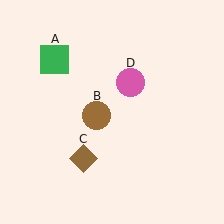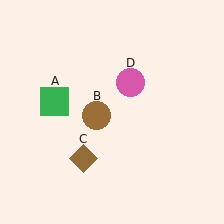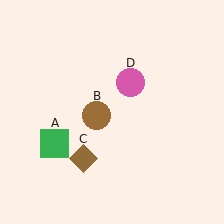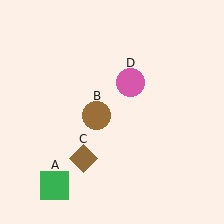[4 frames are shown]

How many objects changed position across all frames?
1 object changed position: green square (object A).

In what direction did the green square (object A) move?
The green square (object A) moved down.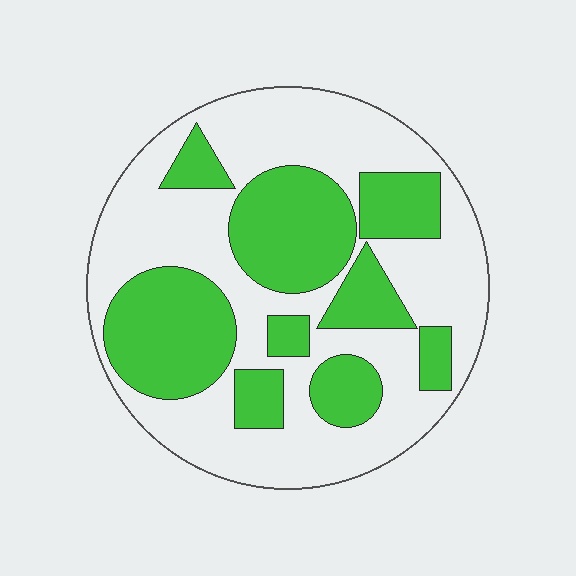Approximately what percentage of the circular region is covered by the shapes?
Approximately 40%.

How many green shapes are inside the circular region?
9.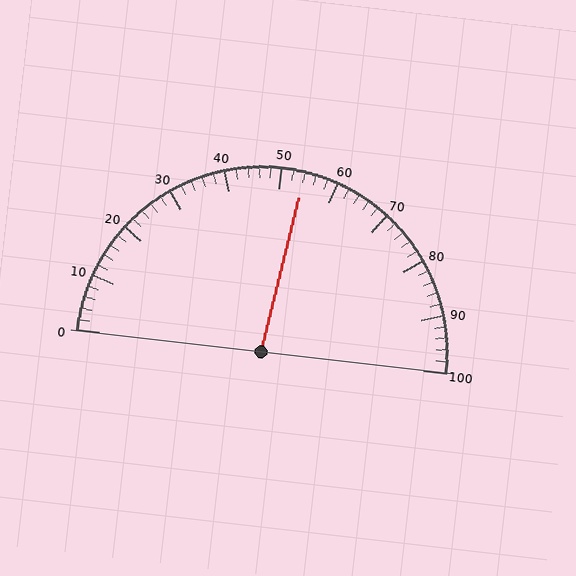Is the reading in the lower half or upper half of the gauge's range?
The reading is in the upper half of the range (0 to 100).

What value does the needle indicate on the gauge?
The needle indicates approximately 54.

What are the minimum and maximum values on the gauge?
The gauge ranges from 0 to 100.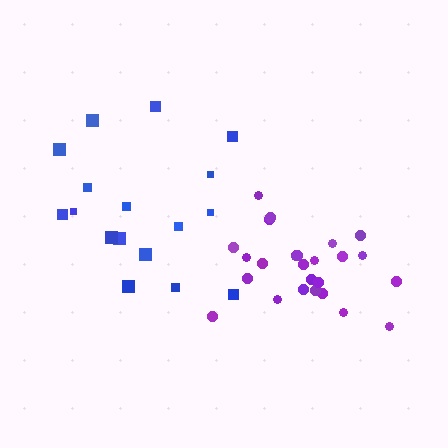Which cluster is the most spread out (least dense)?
Blue.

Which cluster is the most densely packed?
Purple.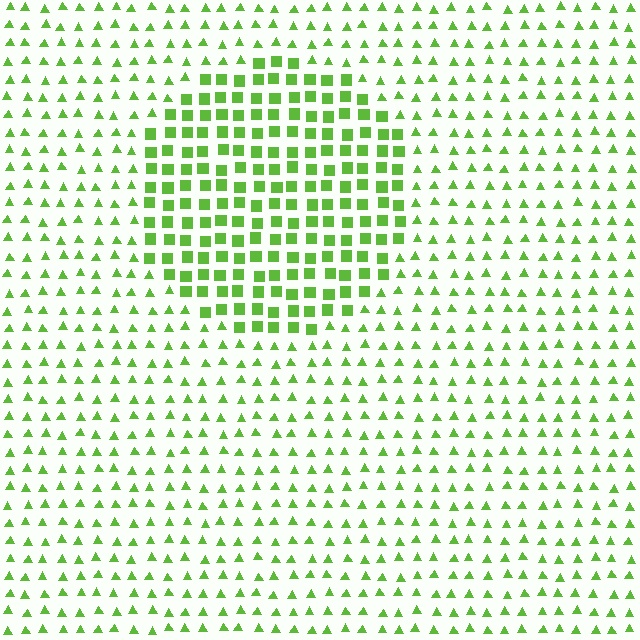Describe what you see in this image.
The image is filled with small lime elements arranged in a uniform grid. A circle-shaped region contains squares, while the surrounding area contains triangles. The boundary is defined purely by the change in element shape.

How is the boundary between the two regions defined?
The boundary is defined by a change in element shape: squares inside vs. triangles outside. All elements share the same color and spacing.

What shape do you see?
I see a circle.